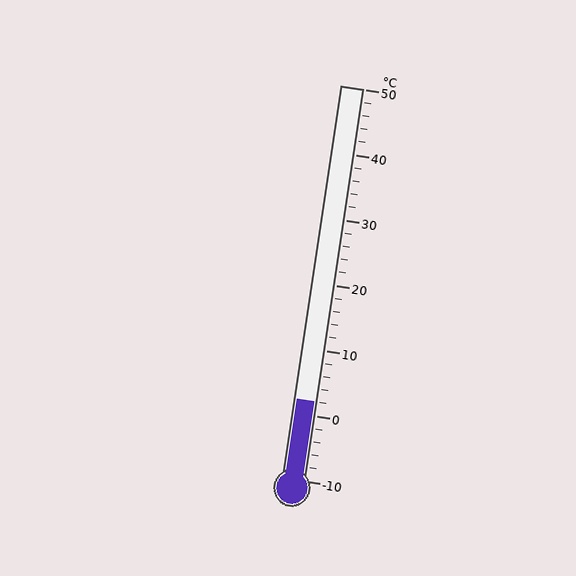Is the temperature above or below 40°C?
The temperature is below 40°C.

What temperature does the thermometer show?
The thermometer shows approximately 2°C.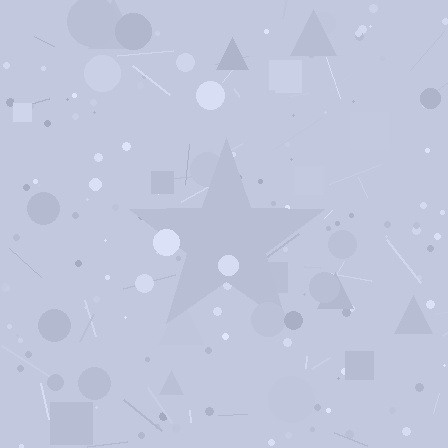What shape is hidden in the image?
A star is hidden in the image.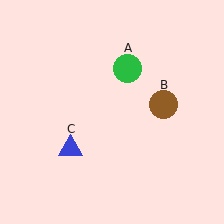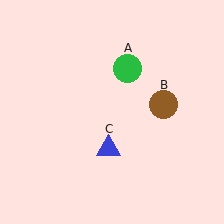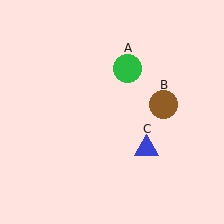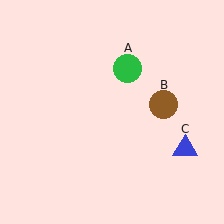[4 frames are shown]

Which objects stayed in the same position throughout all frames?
Green circle (object A) and brown circle (object B) remained stationary.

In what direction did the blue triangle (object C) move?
The blue triangle (object C) moved right.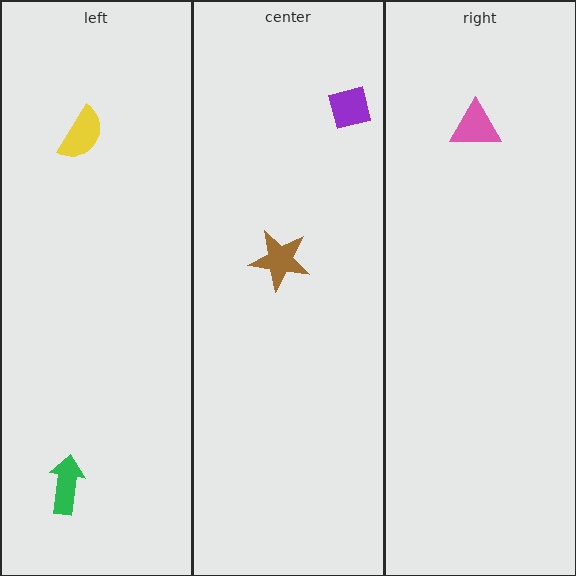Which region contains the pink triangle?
The right region.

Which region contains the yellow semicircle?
The left region.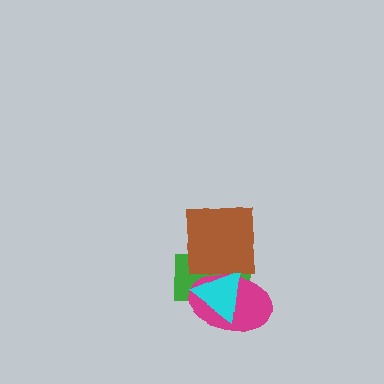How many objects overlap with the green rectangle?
3 objects overlap with the green rectangle.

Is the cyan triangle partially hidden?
Yes, it is partially covered by another shape.